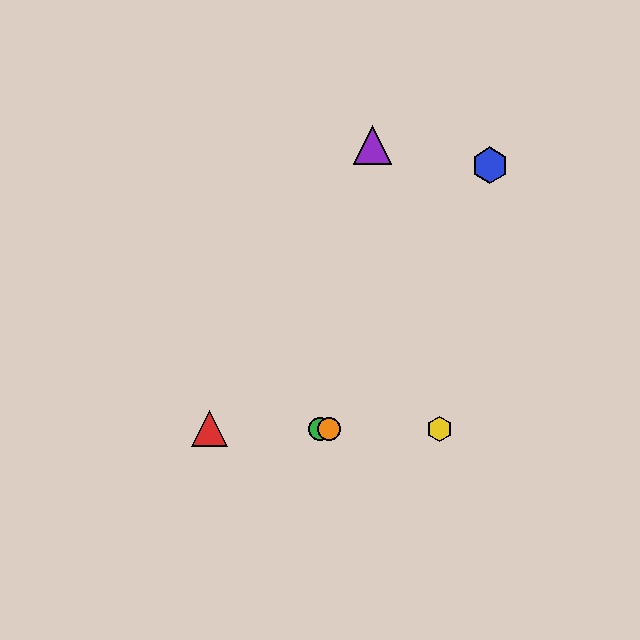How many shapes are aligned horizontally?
4 shapes (the red triangle, the green circle, the yellow hexagon, the orange circle) are aligned horizontally.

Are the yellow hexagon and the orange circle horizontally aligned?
Yes, both are at y≈429.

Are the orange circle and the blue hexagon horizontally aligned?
No, the orange circle is at y≈429 and the blue hexagon is at y≈165.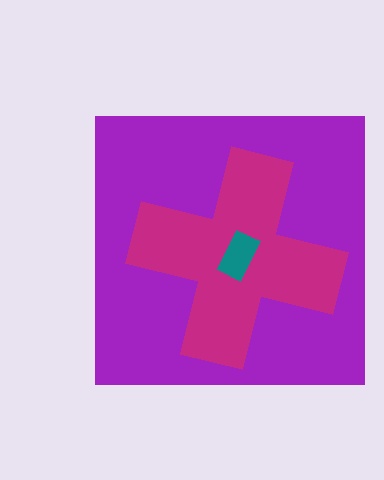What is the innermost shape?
The teal rectangle.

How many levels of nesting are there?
3.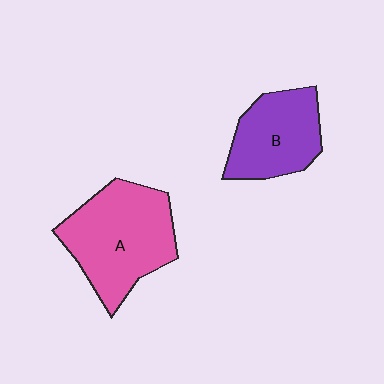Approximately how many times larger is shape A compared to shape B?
Approximately 1.4 times.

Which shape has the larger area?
Shape A (pink).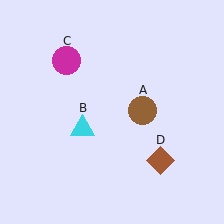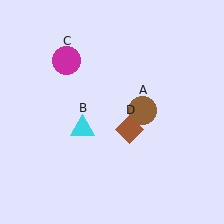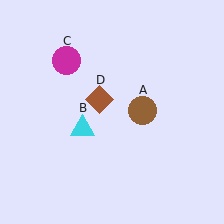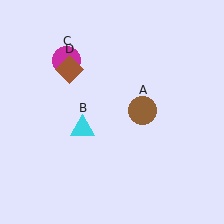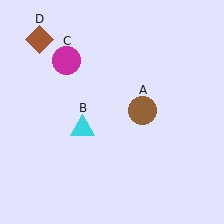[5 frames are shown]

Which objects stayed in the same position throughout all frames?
Brown circle (object A) and cyan triangle (object B) and magenta circle (object C) remained stationary.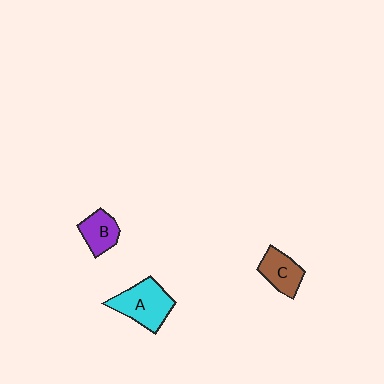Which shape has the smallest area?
Shape B (purple).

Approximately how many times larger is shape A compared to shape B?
Approximately 1.7 times.